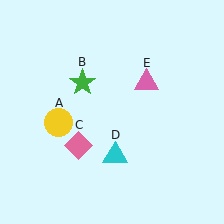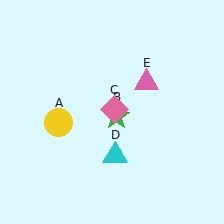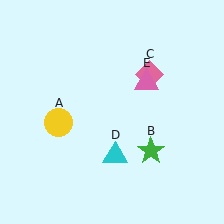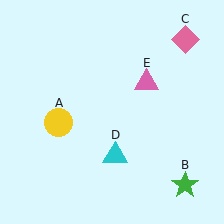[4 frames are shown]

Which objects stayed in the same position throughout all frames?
Yellow circle (object A) and cyan triangle (object D) and pink triangle (object E) remained stationary.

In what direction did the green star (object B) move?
The green star (object B) moved down and to the right.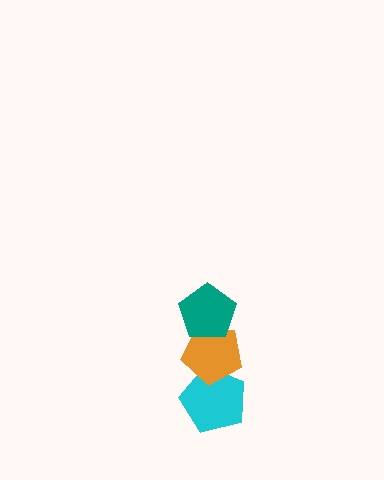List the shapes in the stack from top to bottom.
From top to bottom: the teal pentagon, the orange pentagon, the cyan pentagon.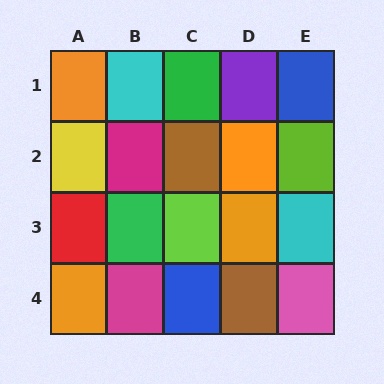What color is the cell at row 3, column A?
Red.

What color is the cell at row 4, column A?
Orange.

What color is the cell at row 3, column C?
Lime.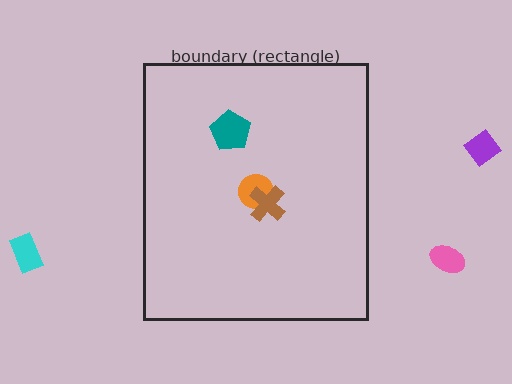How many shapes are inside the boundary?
3 inside, 3 outside.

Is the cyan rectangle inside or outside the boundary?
Outside.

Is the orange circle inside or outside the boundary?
Inside.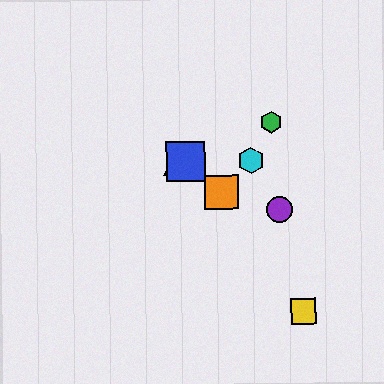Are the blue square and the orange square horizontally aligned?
No, the blue square is at y≈162 and the orange square is at y≈192.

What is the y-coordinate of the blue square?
The blue square is at y≈162.